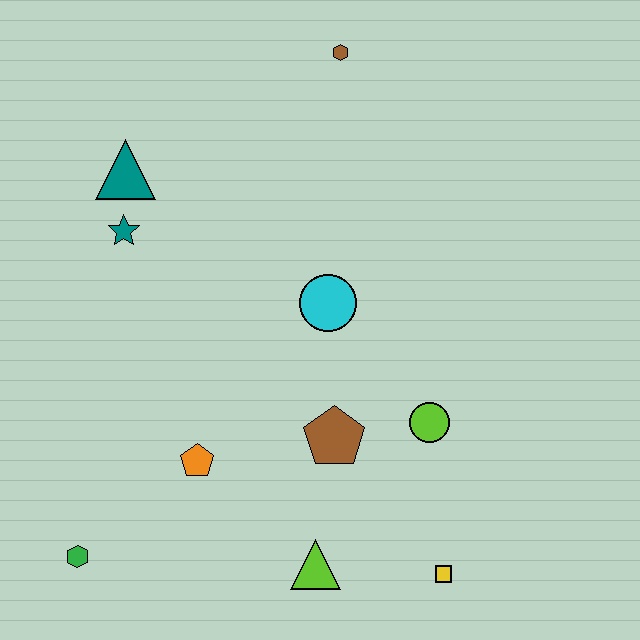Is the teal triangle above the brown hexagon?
No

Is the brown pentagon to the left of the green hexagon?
No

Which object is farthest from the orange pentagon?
The brown hexagon is farthest from the orange pentagon.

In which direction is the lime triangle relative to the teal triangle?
The lime triangle is below the teal triangle.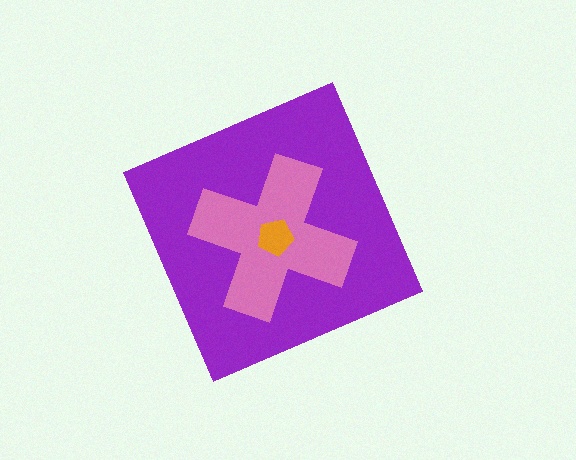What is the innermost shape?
The orange pentagon.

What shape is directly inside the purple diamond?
The pink cross.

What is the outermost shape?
The purple diamond.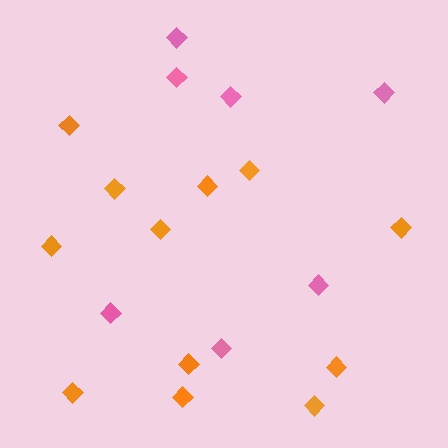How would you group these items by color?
There are 2 groups: one group of pink diamonds (7) and one group of orange diamonds (12).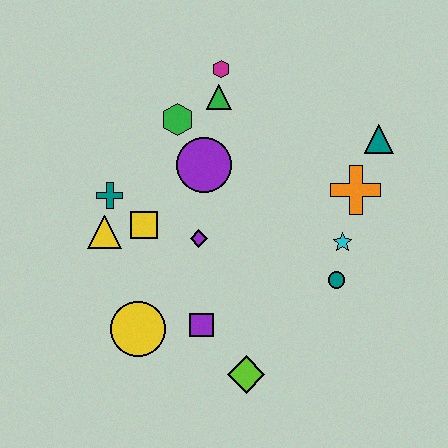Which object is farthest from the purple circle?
The lime diamond is farthest from the purple circle.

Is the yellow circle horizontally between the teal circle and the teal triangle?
No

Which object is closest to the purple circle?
The green hexagon is closest to the purple circle.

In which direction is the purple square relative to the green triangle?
The purple square is below the green triangle.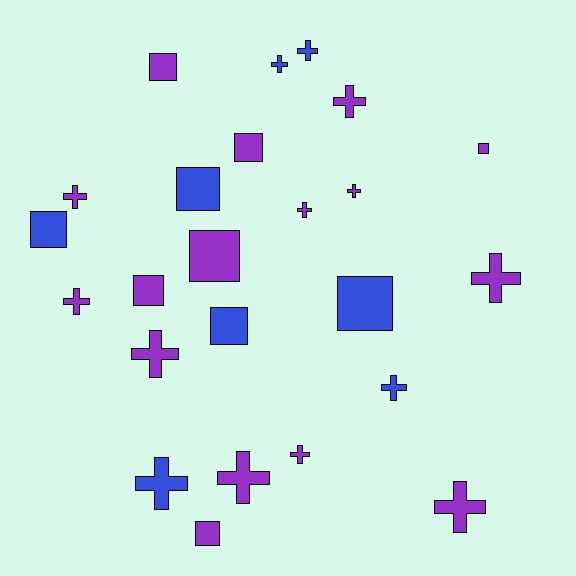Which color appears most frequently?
Purple, with 16 objects.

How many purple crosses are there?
There are 10 purple crosses.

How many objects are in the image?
There are 24 objects.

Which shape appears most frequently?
Cross, with 14 objects.